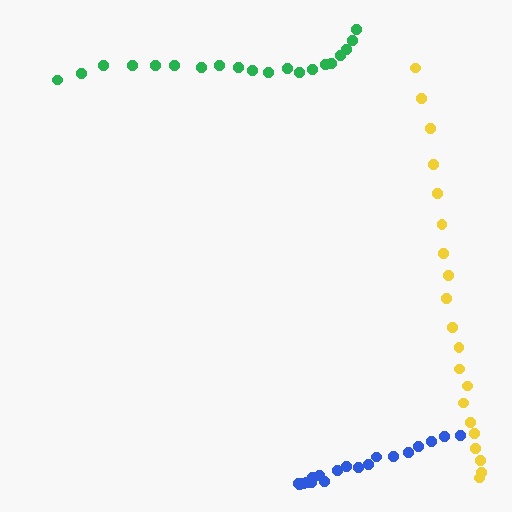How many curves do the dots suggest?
There are 3 distinct paths.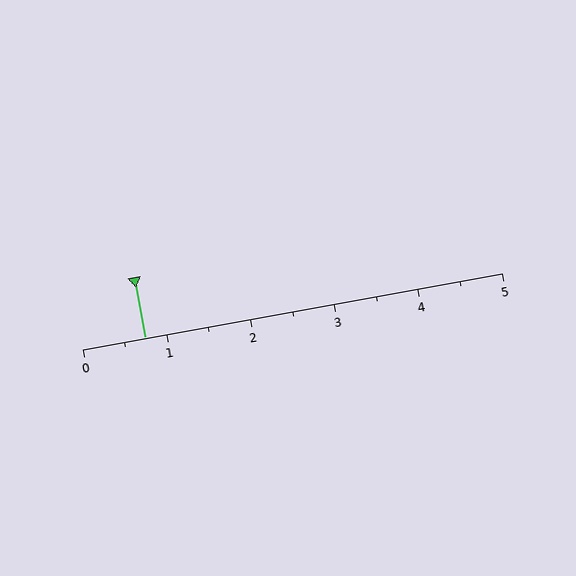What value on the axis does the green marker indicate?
The marker indicates approximately 0.8.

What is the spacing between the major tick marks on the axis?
The major ticks are spaced 1 apart.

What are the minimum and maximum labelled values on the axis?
The axis runs from 0 to 5.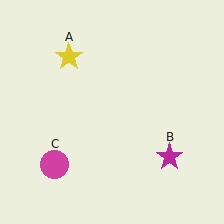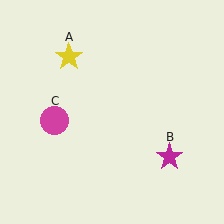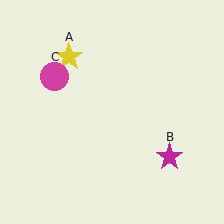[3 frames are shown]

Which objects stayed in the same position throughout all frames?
Yellow star (object A) and magenta star (object B) remained stationary.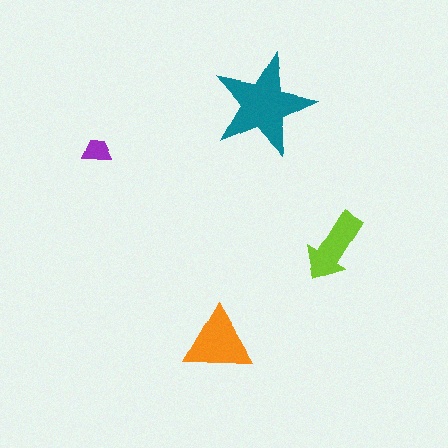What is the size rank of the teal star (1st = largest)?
1st.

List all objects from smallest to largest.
The purple trapezoid, the lime arrow, the orange triangle, the teal star.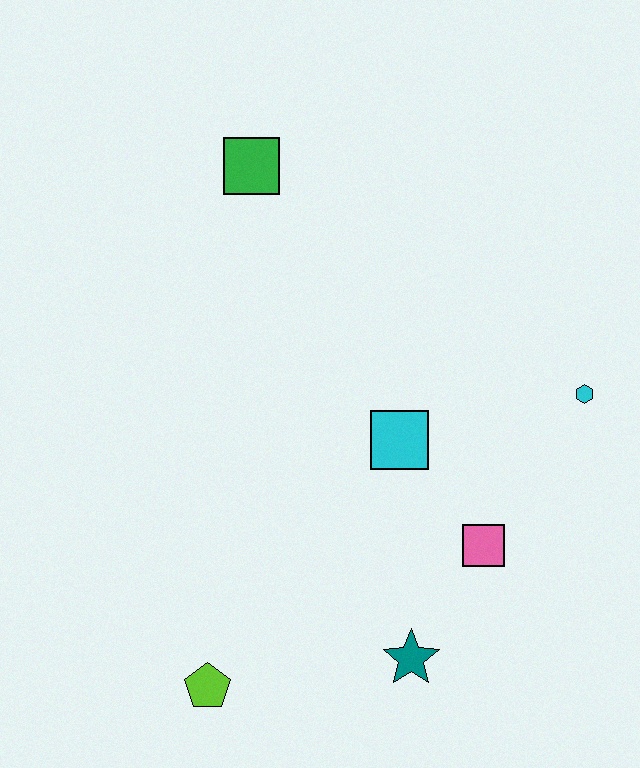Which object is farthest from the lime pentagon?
The green square is farthest from the lime pentagon.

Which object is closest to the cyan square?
The pink square is closest to the cyan square.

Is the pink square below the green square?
Yes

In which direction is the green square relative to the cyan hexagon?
The green square is to the left of the cyan hexagon.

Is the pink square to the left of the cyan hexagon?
Yes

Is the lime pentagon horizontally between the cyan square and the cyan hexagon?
No